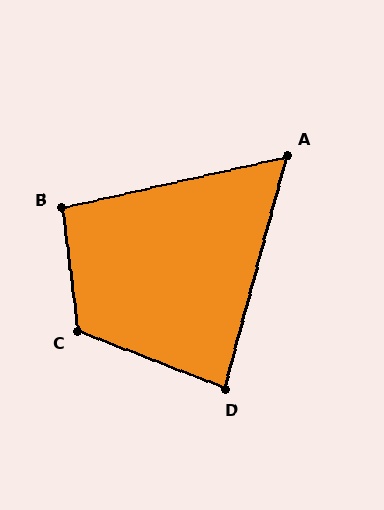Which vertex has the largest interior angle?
C, at approximately 118 degrees.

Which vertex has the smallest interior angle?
A, at approximately 62 degrees.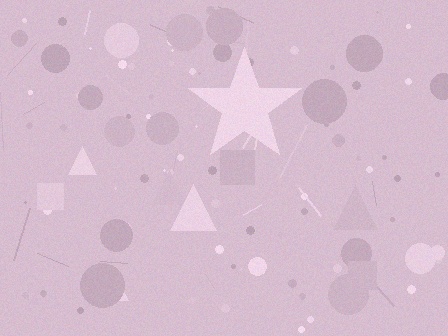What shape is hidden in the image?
A star is hidden in the image.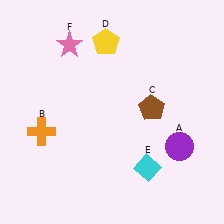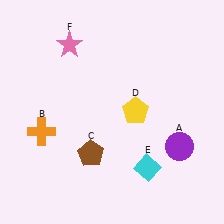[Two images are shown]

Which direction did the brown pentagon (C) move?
The brown pentagon (C) moved left.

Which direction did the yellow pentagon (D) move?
The yellow pentagon (D) moved down.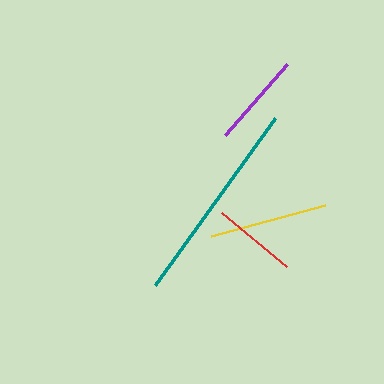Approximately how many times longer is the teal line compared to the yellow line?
The teal line is approximately 1.8 times the length of the yellow line.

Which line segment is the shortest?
The red line is the shortest at approximately 84 pixels.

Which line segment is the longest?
The teal line is the longest at approximately 206 pixels.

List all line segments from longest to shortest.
From longest to shortest: teal, yellow, purple, red.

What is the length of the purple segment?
The purple segment is approximately 94 pixels long.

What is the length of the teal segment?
The teal segment is approximately 206 pixels long.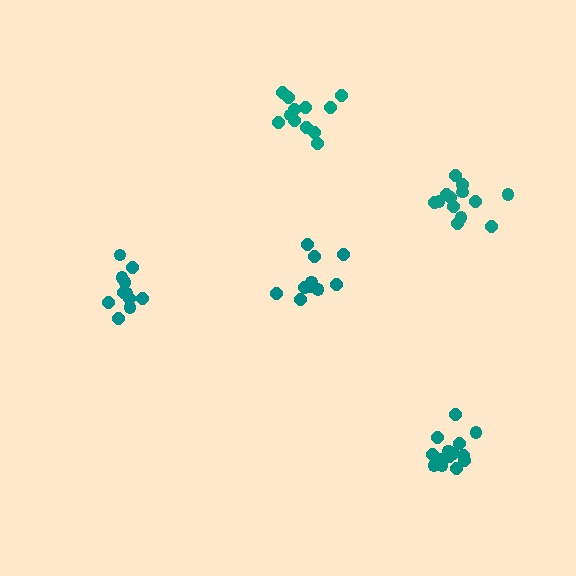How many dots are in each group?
Group 1: 14 dots, Group 2: 10 dots, Group 3: 11 dots, Group 4: 13 dots, Group 5: 12 dots (60 total).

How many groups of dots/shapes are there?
There are 5 groups.